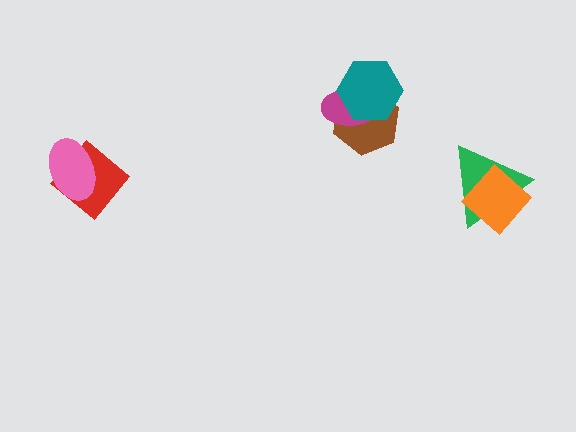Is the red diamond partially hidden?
Yes, it is partially covered by another shape.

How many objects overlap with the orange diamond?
1 object overlaps with the orange diamond.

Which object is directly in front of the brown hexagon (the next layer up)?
The magenta ellipse is directly in front of the brown hexagon.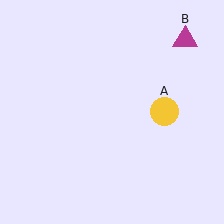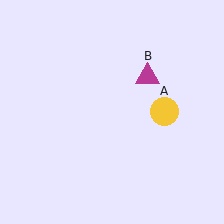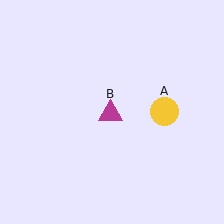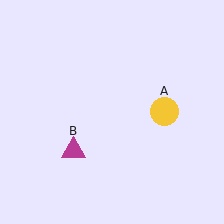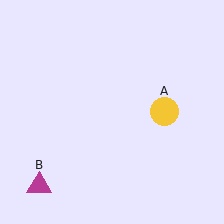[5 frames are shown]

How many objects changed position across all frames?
1 object changed position: magenta triangle (object B).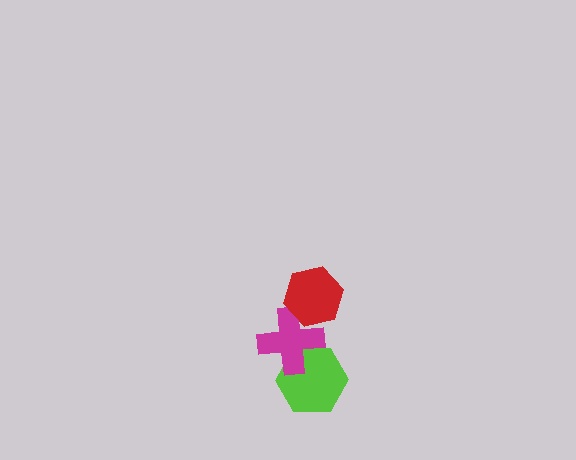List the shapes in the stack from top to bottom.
From top to bottom: the red hexagon, the magenta cross, the lime hexagon.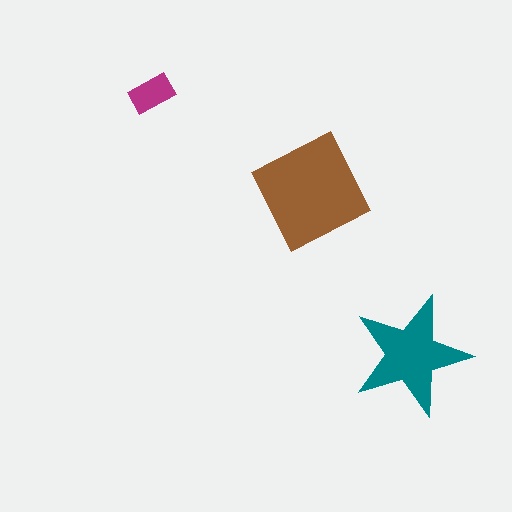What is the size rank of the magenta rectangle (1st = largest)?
3rd.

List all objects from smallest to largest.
The magenta rectangle, the teal star, the brown diamond.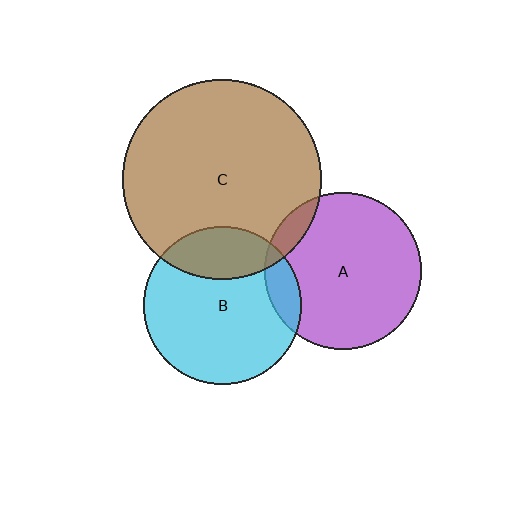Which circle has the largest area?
Circle C (brown).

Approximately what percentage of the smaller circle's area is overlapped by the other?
Approximately 10%.